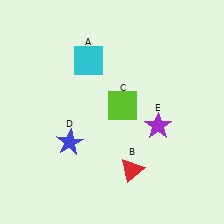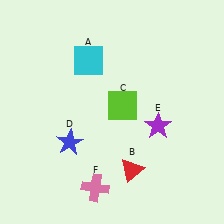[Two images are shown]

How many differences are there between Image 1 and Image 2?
There is 1 difference between the two images.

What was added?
A pink cross (F) was added in Image 2.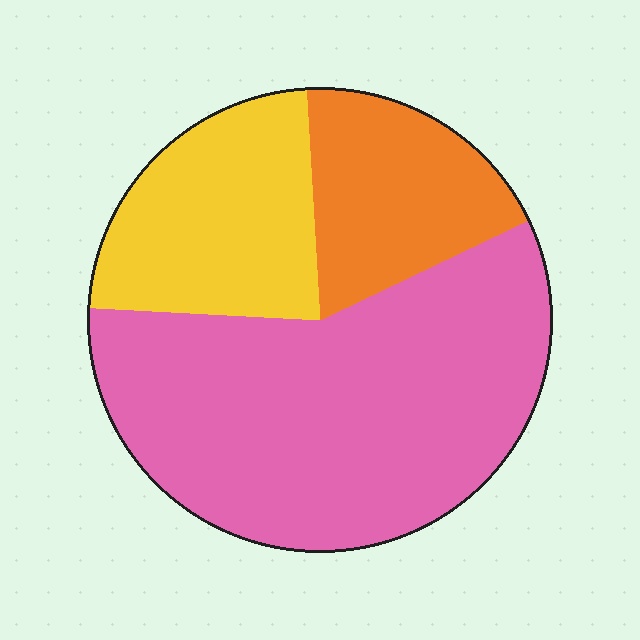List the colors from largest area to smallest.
From largest to smallest: pink, yellow, orange.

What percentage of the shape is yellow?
Yellow takes up between a sixth and a third of the shape.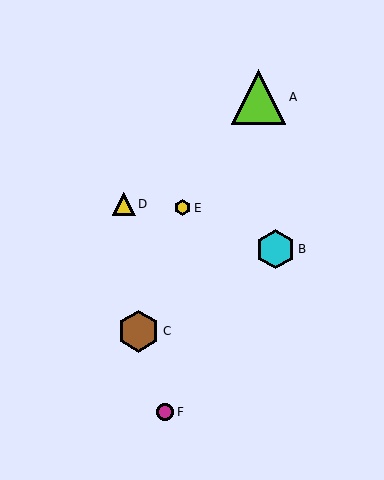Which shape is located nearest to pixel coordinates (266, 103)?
The lime triangle (labeled A) at (259, 97) is nearest to that location.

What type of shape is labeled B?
Shape B is a cyan hexagon.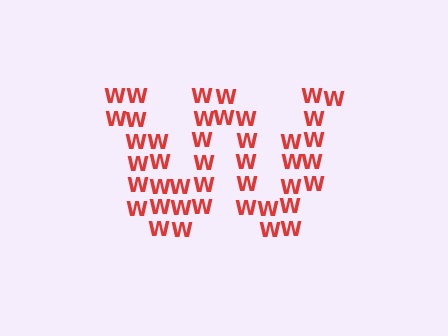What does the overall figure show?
The overall figure shows the letter W.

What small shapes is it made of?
It is made of small letter W's.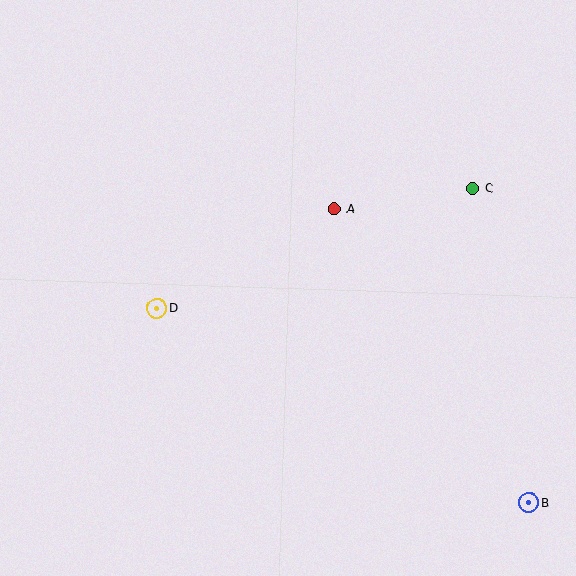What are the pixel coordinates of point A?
Point A is at (334, 209).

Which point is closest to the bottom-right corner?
Point B is closest to the bottom-right corner.